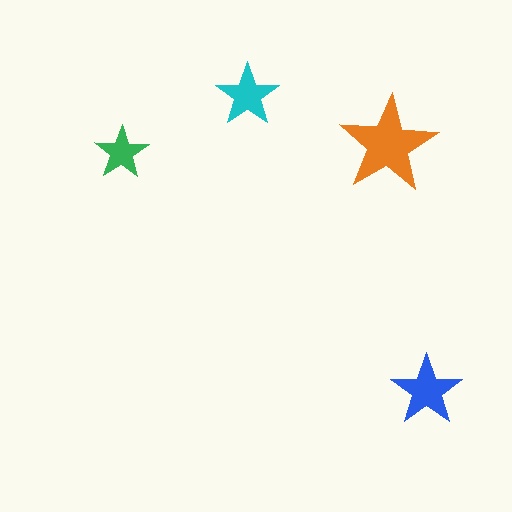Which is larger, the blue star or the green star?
The blue one.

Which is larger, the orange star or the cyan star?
The orange one.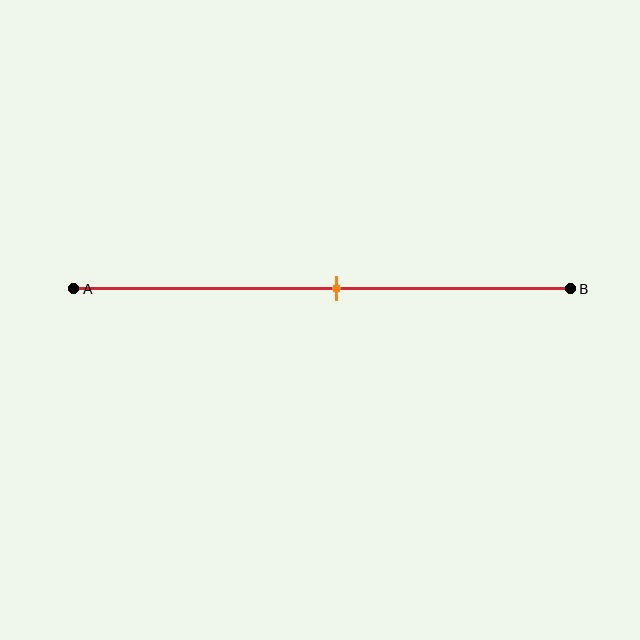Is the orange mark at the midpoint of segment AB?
Yes, the mark is approximately at the midpoint.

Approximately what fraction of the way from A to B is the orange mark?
The orange mark is approximately 55% of the way from A to B.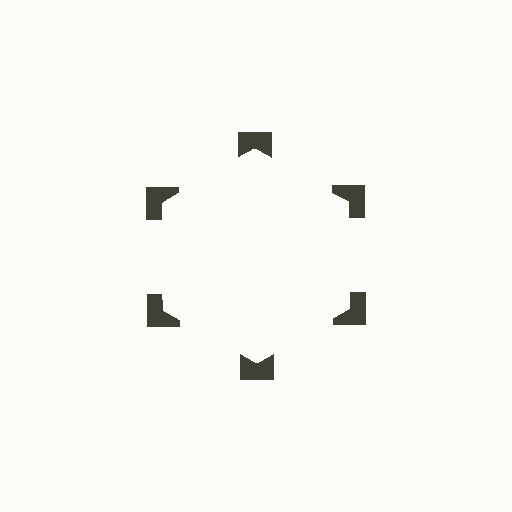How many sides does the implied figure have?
6 sides.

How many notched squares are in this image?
There are 6 — one at each vertex of the illusory hexagon.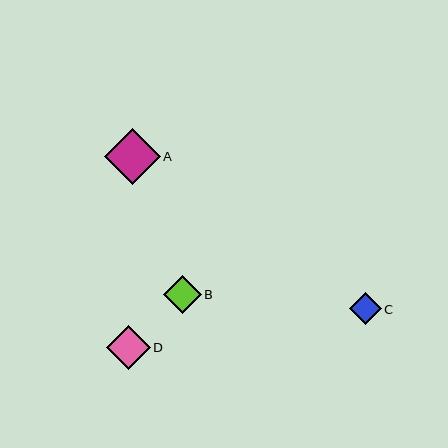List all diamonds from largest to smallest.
From largest to smallest: A, D, B, C.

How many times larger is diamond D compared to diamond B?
Diamond D is approximately 1.1 times the size of diamond B.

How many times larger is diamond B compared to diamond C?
Diamond B is approximately 1.2 times the size of diamond C.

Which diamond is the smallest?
Diamond C is the smallest with a size of approximately 32 pixels.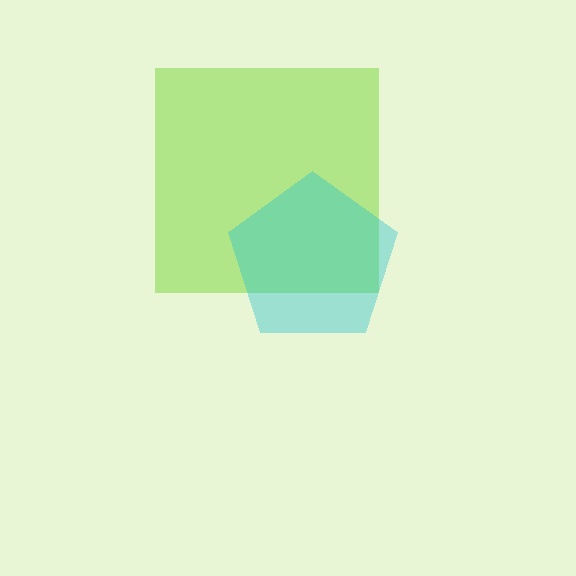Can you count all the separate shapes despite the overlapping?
Yes, there are 2 separate shapes.